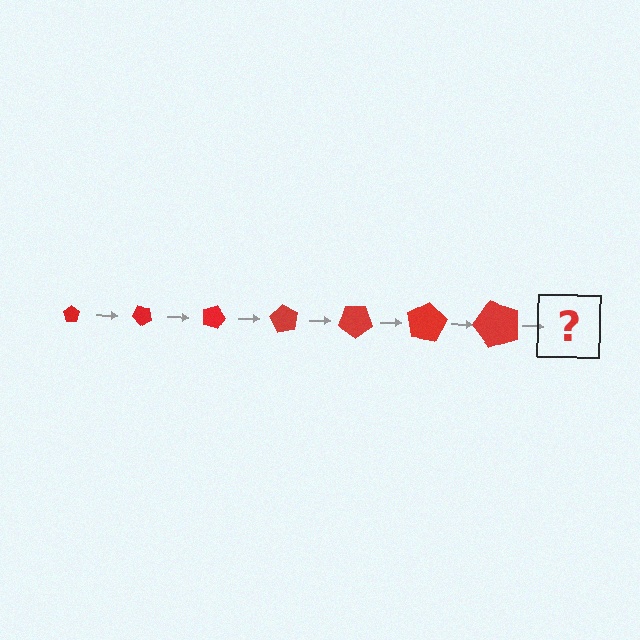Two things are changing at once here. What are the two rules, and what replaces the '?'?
The two rules are that the pentagon grows larger each step and it rotates 45 degrees each step. The '?' should be a pentagon, larger than the previous one and rotated 315 degrees from the start.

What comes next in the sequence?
The next element should be a pentagon, larger than the previous one and rotated 315 degrees from the start.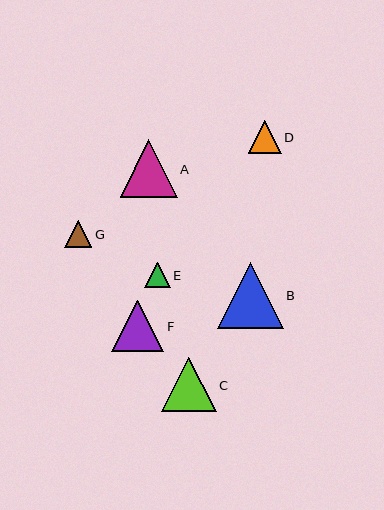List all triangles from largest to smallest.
From largest to smallest: B, A, C, F, D, G, E.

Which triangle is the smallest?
Triangle E is the smallest with a size of approximately 25 pixels.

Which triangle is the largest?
Triangle B is the largest with a size of approximately 66 pixels.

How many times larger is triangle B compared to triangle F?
Triangle B is approximately 1.3 times the size of triangle F.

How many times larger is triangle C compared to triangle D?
Triangle C is approximately 1.7 times the size of triangle D.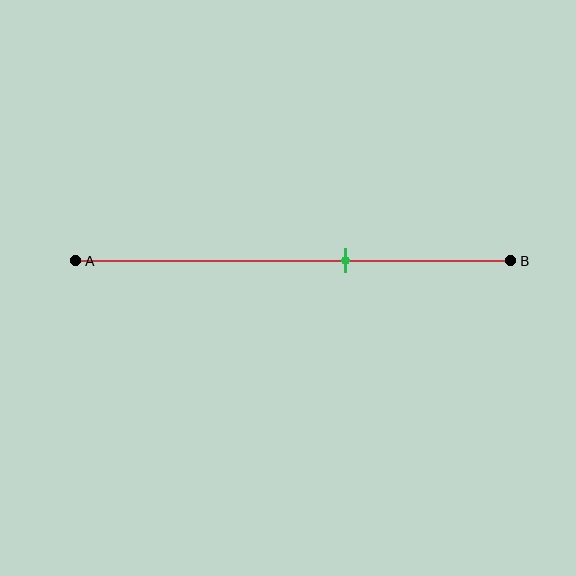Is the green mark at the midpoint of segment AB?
No, the mark is at about 60% from A, not at the 50% midpoint.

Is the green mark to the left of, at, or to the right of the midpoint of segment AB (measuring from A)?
The green mark is to the right of the midpoint of segment AB.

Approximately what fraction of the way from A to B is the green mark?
The green mark is approximately 60% of the way from A to B.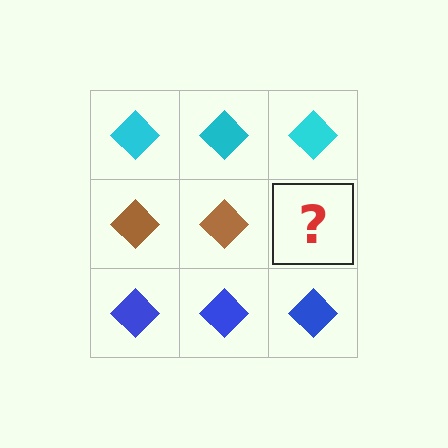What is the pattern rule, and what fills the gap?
The rule is that each row has a consistent color. The gap should be filled with a brown diamond.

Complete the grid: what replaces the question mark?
The question mark should be replaced with a brown diamond.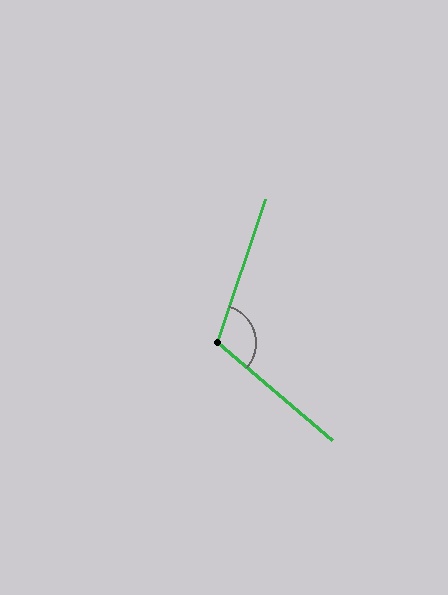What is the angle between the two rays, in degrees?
Approximately 112 degrees.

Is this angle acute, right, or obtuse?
It is obtuse.